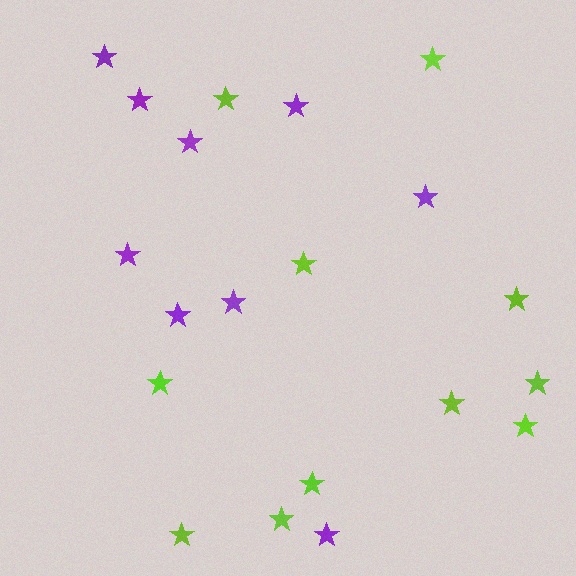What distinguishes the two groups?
There are 2 groups: one group of lime stars (11) and one group of purple stars (9).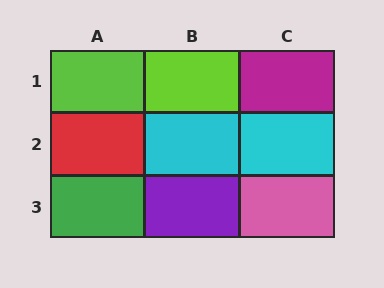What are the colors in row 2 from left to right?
Red, cyan, cyan.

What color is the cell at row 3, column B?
Purple.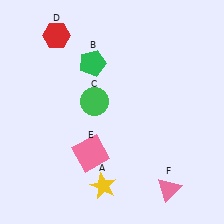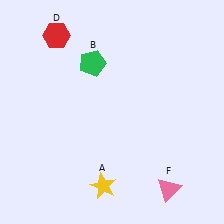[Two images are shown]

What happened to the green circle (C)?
The green circle (C) was removed in Image 2. It was in the top-left area of Image 1.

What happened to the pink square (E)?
The pink square (E) was removed in Image 2. It was in the bottom-left area of Image 1.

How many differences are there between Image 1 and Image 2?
There are 2 differences between the two images.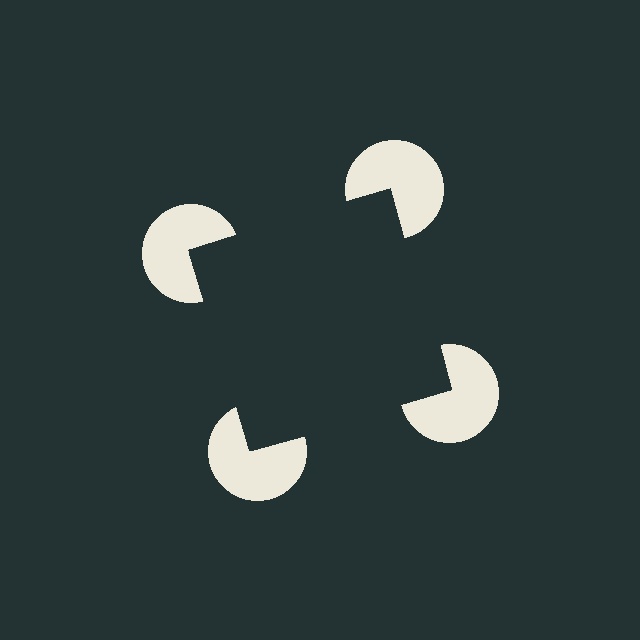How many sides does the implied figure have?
4 sides.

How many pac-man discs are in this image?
There are 4 — one at each vertex of the illusory square.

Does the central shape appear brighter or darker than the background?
It typically appears slightly darker than the background, even though no actual brightness change is drawn.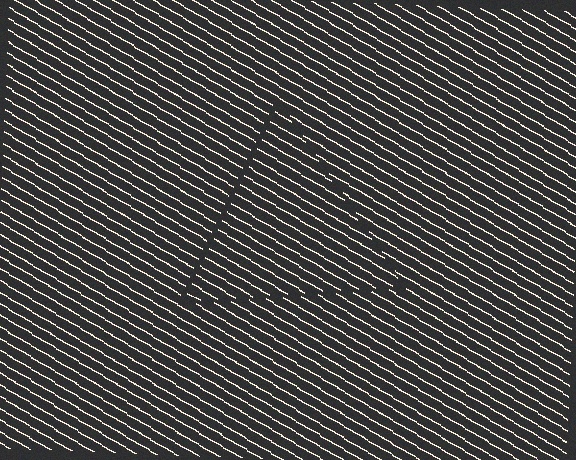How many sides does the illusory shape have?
3 sides — the line-ends trace a triangle.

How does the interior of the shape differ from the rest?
The interior of the shape contains the same grating, shifted by half a period — the contour is defined by the phase discontinuity where line-ends from the inner and outer gratings abut.